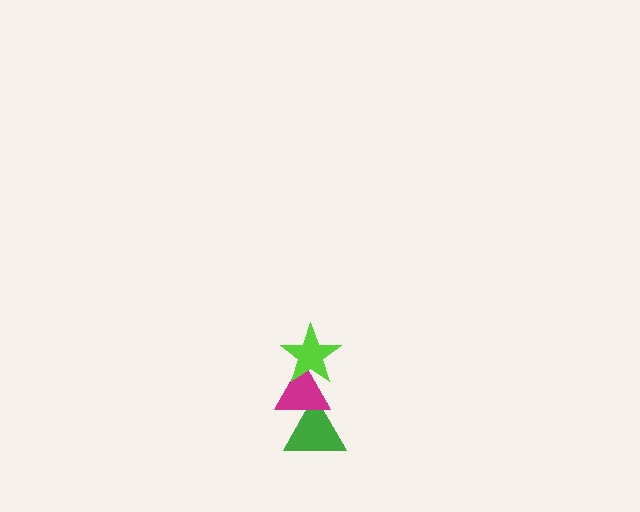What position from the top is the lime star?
The lime star is 1st from the top.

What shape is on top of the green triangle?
The magenta triangle is on top of the green triangle.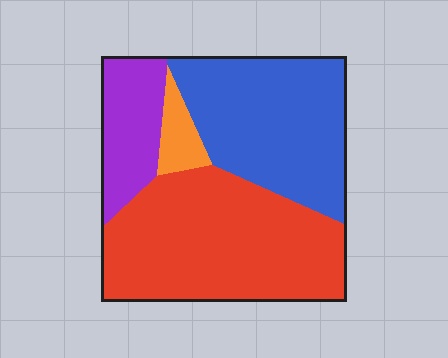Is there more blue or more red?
Red.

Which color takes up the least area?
Orange, at roughly 5%.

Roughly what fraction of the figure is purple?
Purple covers about 15% of the figure.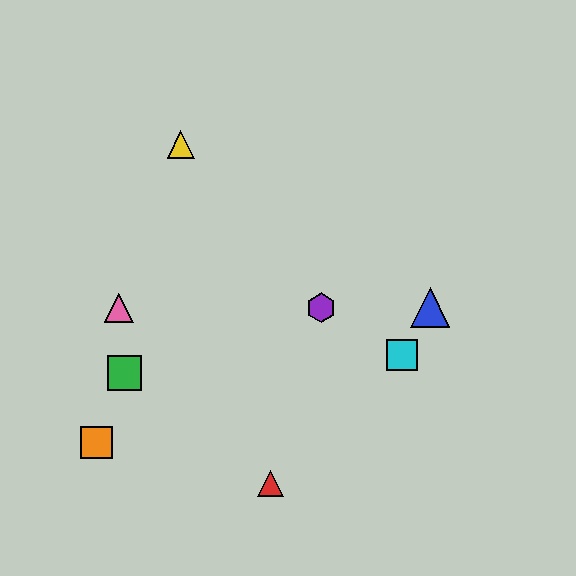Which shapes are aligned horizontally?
The blue triangle, the purple hexagon, the pink triangle are aligned horizontally.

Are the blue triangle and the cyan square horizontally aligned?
No, the blue triangle is at y≈308 and the cyan square is at y≈355.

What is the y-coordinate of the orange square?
The orange square is at y≈443.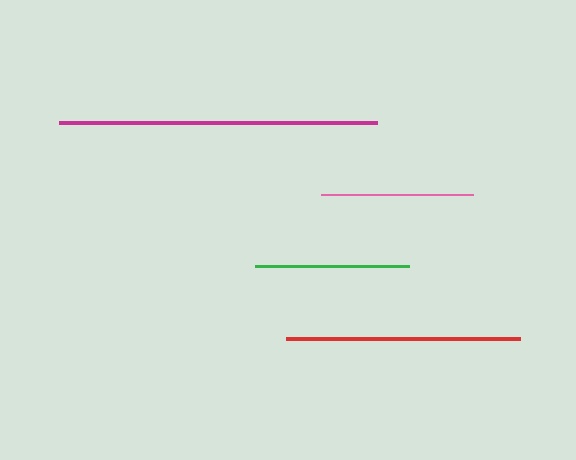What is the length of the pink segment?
The pink segment is approximately 152 pixels long.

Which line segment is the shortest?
The pink line is the shortest at approximately 152 pixels.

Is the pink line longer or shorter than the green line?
The green line is longer than the pink line.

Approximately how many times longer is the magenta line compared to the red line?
The magenta line is approximately 1.4 times the length of the red line.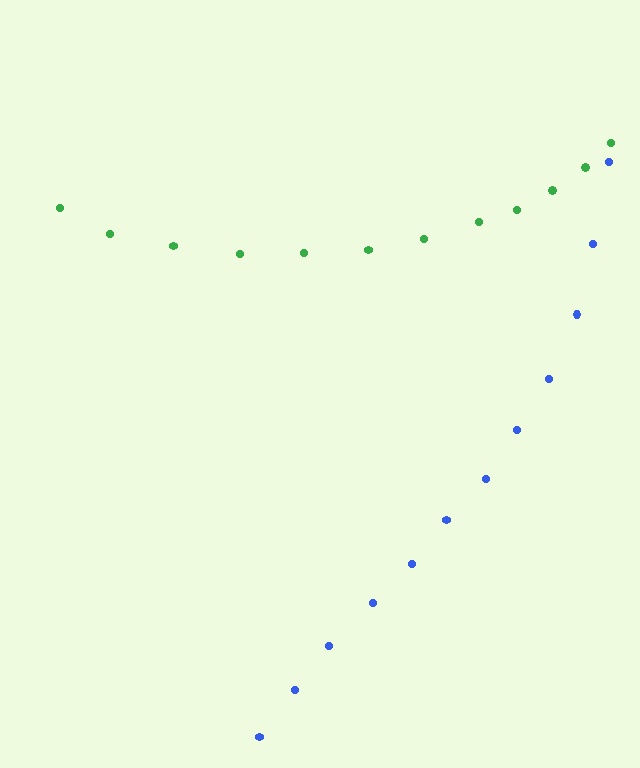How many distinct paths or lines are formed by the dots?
There are 2 distinct paths.